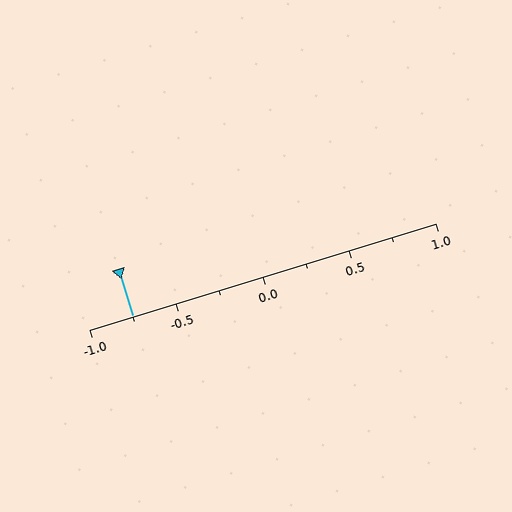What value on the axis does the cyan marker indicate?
The marker indicates approximately -0.75.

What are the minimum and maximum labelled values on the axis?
The axis runs from -1.0 to 1.0.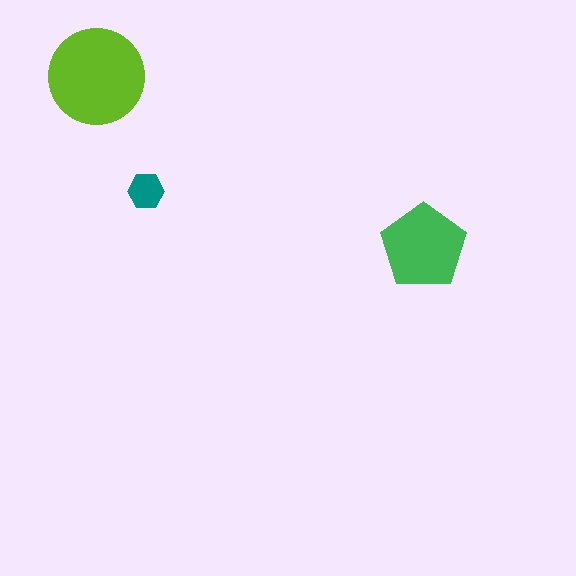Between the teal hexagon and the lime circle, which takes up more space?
The lime circle.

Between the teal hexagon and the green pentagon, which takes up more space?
The green pentagon.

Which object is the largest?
The lime circle.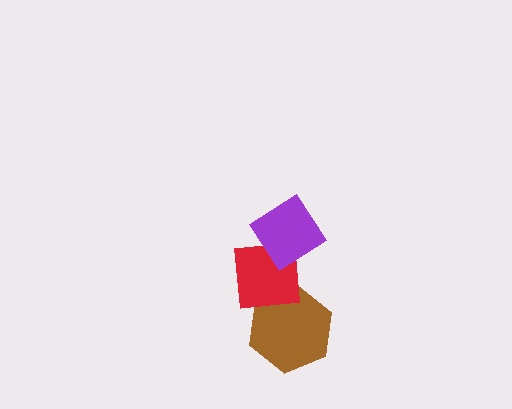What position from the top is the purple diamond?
The purple diamond is 1st from the top.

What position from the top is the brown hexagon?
The brown hexagon is 3rd from the top.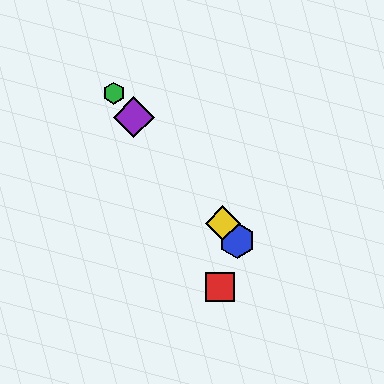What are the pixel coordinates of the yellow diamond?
The yellow diamond is at (223, 223).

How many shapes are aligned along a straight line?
4 shapes (the blue hexagon, the green hexagon, the yellow diamond, the purple diamond) are aligned along a straight line.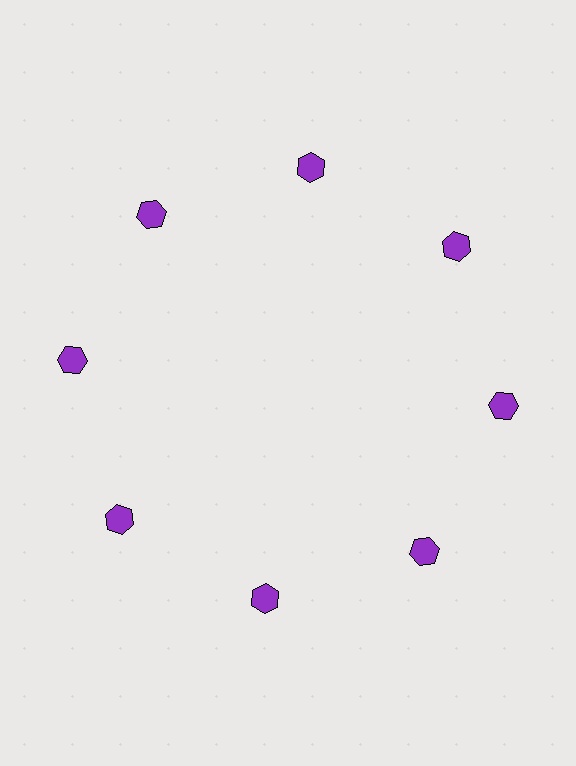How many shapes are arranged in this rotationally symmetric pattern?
There are 8 shapes, arranged in 8 groups of 1.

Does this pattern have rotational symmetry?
Yes, this pattern has 8-fold rotational symmetry. It looks the same after rotating 45 degrees around the center.